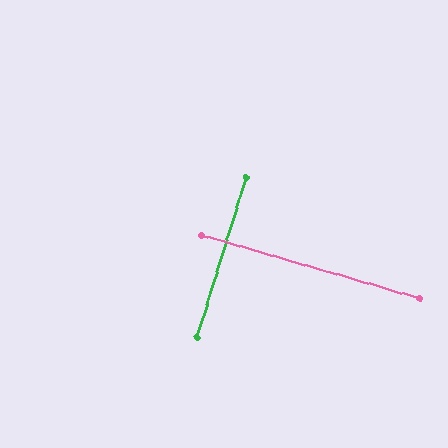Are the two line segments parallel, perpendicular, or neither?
Perpendicular — they meet at approximately 89°.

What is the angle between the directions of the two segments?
Approximately 89 degrees.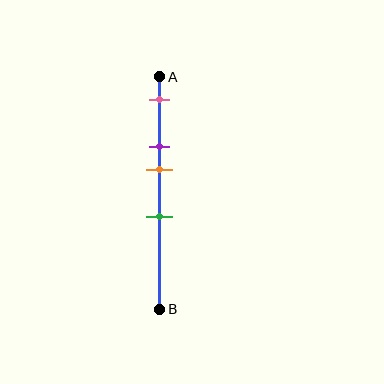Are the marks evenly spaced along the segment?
No, the marks are not evenly spaced.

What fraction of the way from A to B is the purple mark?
The purple mark is approximately 30% (0.3) of the way from A to B.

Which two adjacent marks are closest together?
The purple and orange marks are the closest adjacent pair.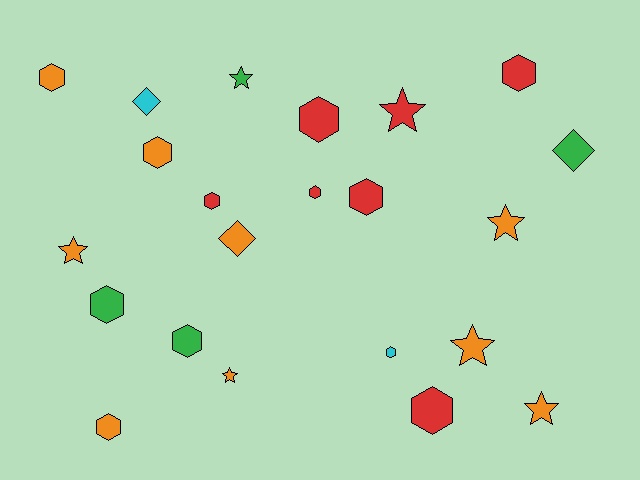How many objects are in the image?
There are 22 objects.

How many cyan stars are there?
There are no cyan stars.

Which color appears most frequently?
Orange, with 9 objects.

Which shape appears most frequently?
Hexagon, with 12 objects.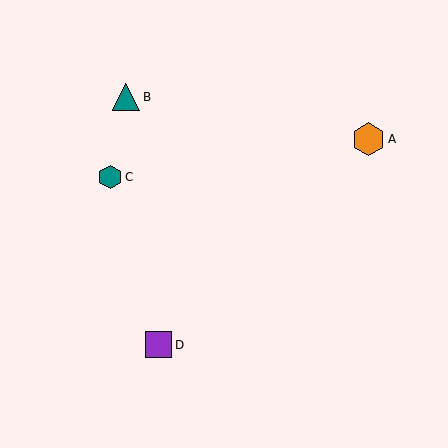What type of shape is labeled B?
Shape B is a teal triangle.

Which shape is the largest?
The orange hexagon (labeled A) is the largest.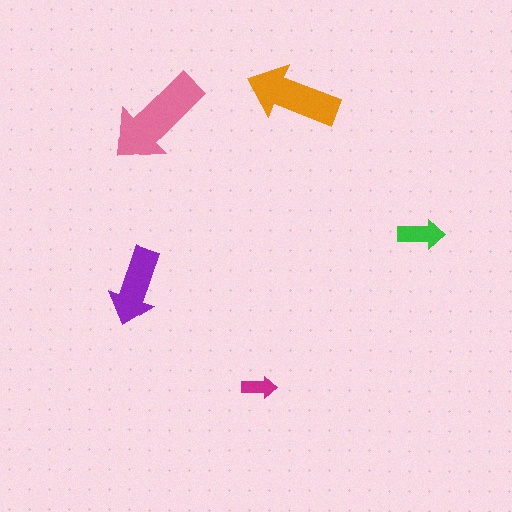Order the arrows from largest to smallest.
the pink one, the orange one, the purple one, the green one, the magenta one.